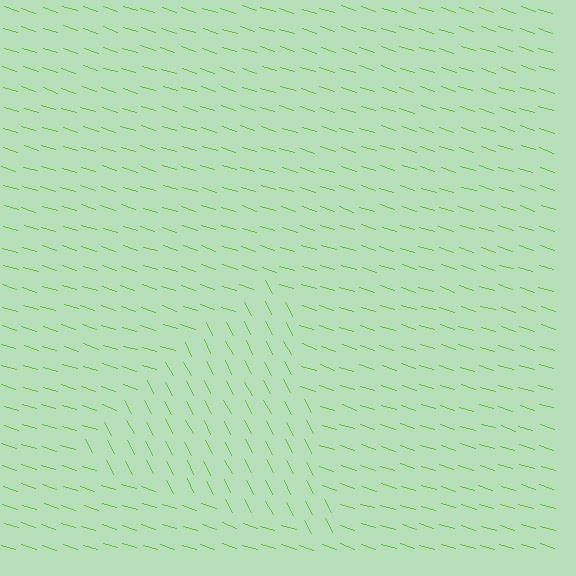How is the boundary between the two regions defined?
The boundary is defined purely by a change in line orientation (approximately 45 degrees difference). All lines are the same color and thickness.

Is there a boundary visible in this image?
Yes, there is a texture boundary formed by a change in line orientation.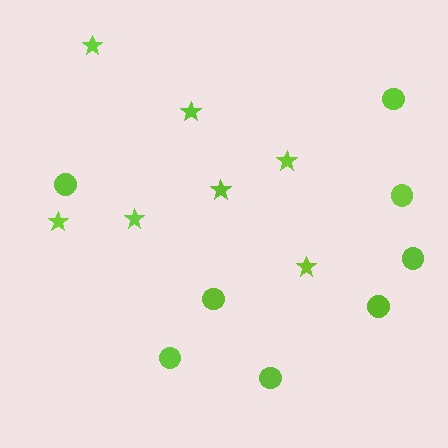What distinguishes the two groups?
There are 2 groups: one group of circles (8) and one group of stars (7).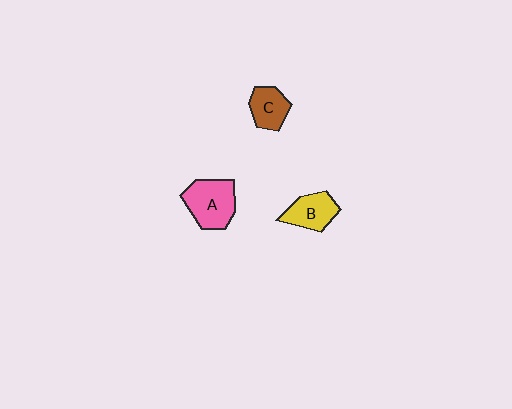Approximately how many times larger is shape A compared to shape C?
Approximately 1.6 times.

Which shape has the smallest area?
Shape C (brown).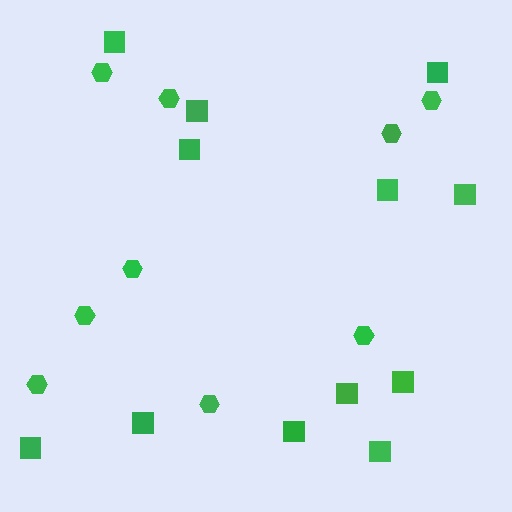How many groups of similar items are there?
There are 2 groups: one group of squares (12) and one group of hexagons (9).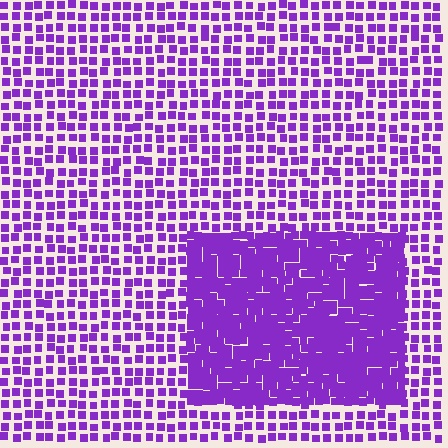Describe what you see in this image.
The image contains small purple elements arranged at two different densities. A rectangle-shaped region is visible where the elements are more densely packed than the surrounding area.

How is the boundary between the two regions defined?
The boundary is defined by a change in element density (approximately 2.2x ratio). All elements are the same color, size, and shape.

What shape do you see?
I see a rectangle.